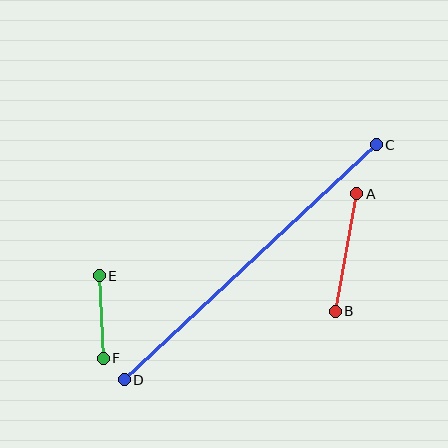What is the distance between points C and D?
The distance is approximately 345 pixels.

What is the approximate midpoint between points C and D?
The midpoint is at approximately (250, 262) pixels.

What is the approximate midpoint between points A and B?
The midpoint is at approximately (346, 253) pixels.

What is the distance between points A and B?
The distance is approximately 120 pixels.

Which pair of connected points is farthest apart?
Points C and D are farthest apart.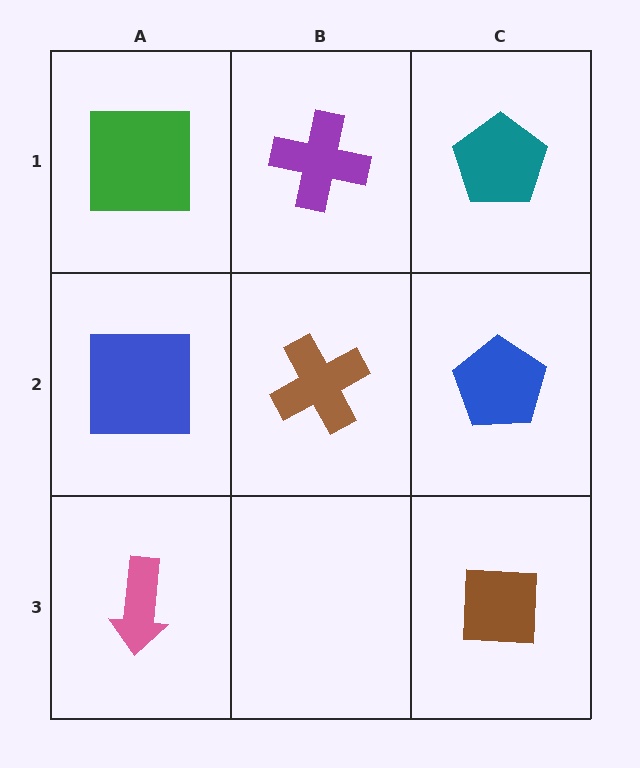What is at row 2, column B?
A brown cross.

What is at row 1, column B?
A purple cross.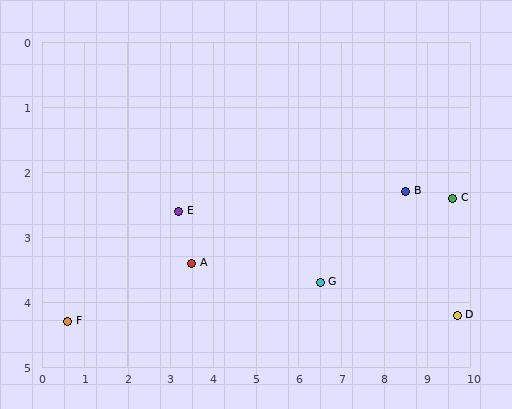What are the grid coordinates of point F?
Point F is at approximately (0.6, 4.3).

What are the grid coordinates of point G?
Point G is at approximately (6.5, 3.7).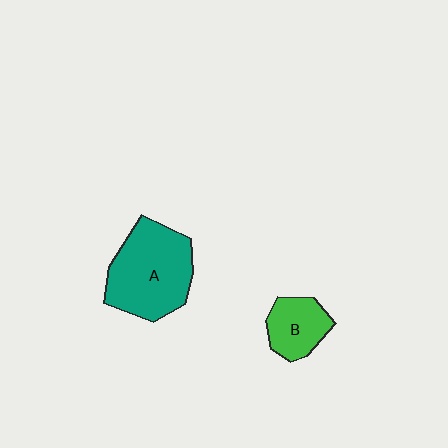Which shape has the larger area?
Shape A (teal).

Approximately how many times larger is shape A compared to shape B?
Approximately 2.1 times.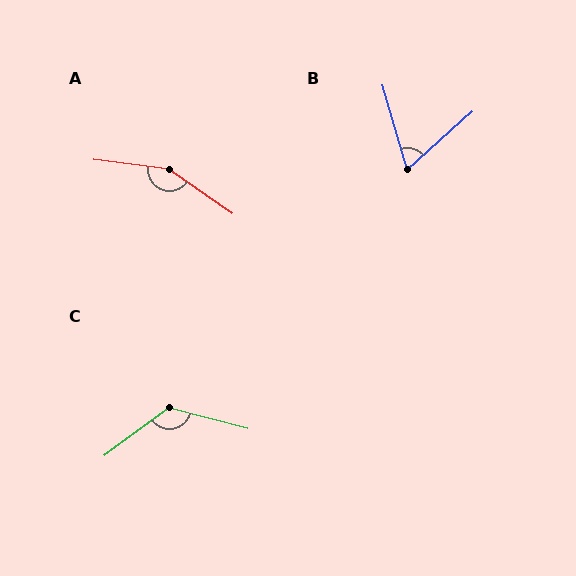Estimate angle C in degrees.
Approximately 129 degrees.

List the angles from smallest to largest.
B (64°), C (129°), A (152°).